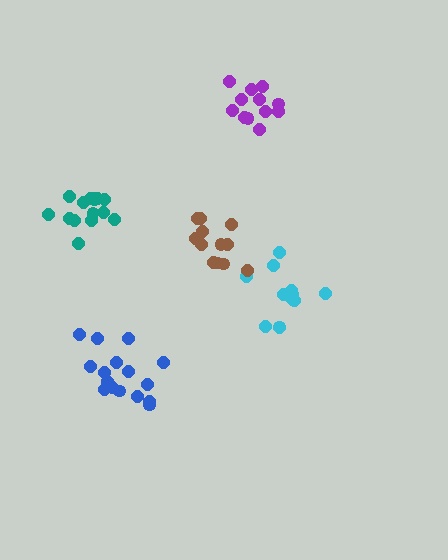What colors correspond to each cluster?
The clusters are colored: purple, cyan, teal, brown, blue.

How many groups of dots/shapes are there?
There are 5 groups.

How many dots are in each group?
Group 1: 12 dots, Group 2: 12 dots, Group 3: 15 dots, Group 4: 12 dots, Group 5: 16 dots (67 total).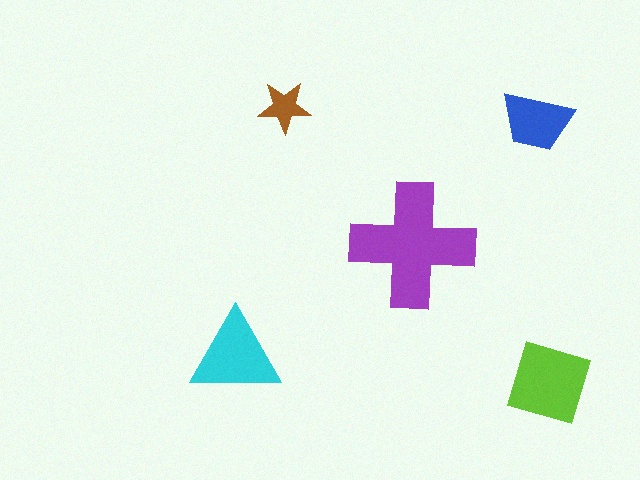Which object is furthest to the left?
The cyan triangle is leftmost.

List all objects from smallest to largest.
The brown star, the blue trapezoid, the cyan triangle, the lime diamond, the purple cross.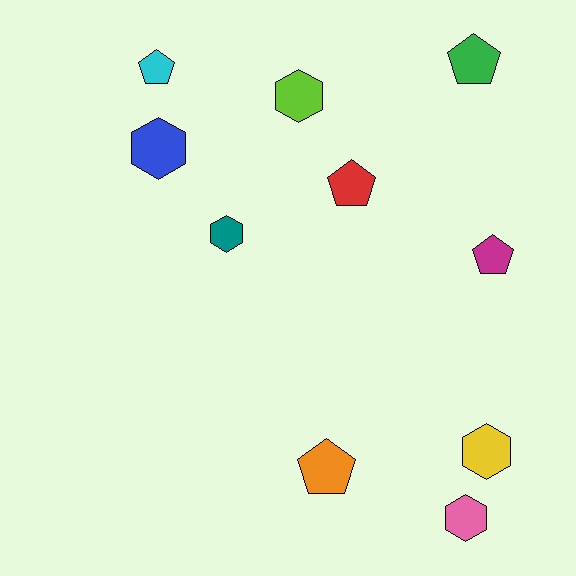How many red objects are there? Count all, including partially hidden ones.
There is 1 red object.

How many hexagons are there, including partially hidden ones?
There are 5 hexagons.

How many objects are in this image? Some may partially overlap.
There are 10 objects.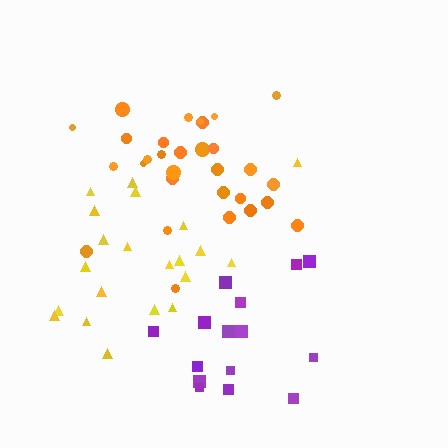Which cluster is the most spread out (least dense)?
Purple.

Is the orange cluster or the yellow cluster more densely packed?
Orange.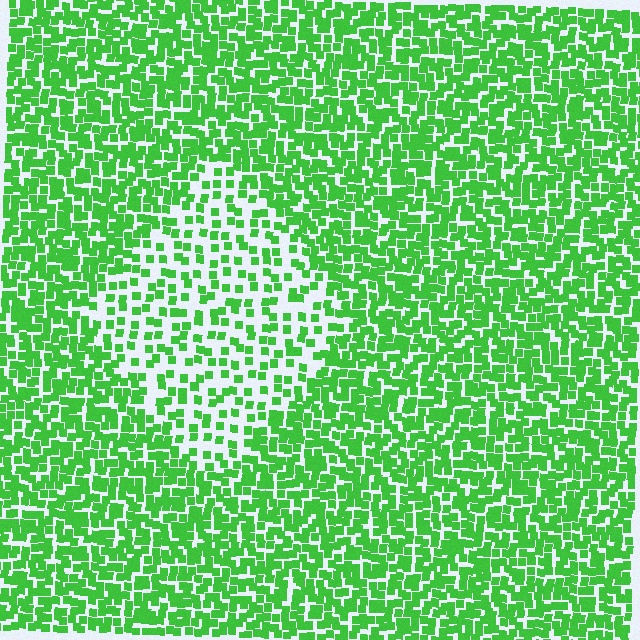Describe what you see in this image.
The image contains small green elements arranged at two different densities. A diamond-shaped region is visible where the elements are less densely packed than the surrounding area.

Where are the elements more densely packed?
The elements are more densely packed outside the diamond boundary.